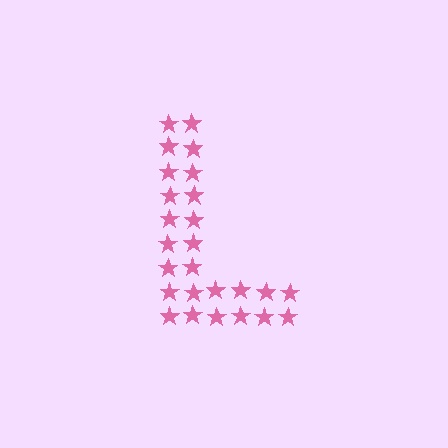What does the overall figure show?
The overall figure shows the letter L.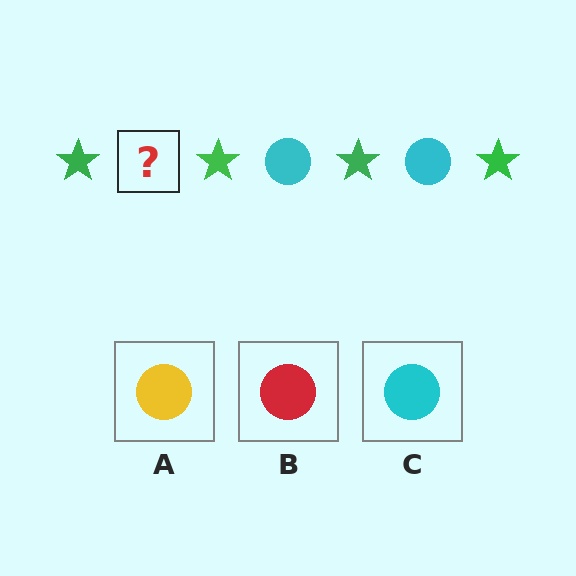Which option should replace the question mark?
Option C.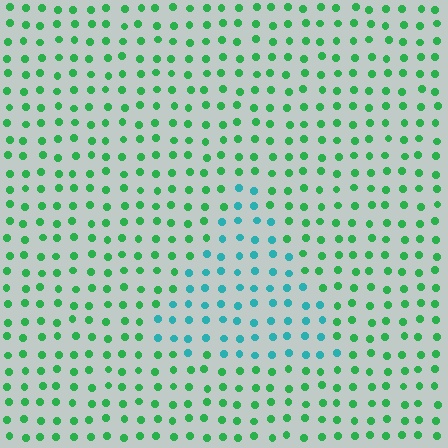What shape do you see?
I see a triangle.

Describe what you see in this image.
The image is filled with small green elements in a uniform arrangement. A triangle-shaped region is visible where the elements are tinted to a slightly different hue, forming a subtle color boundary.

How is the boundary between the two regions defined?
The boundary is defined purely by a slight shift in hue (about 46 degrees). Spacing, size, and orientation are identical on both sides.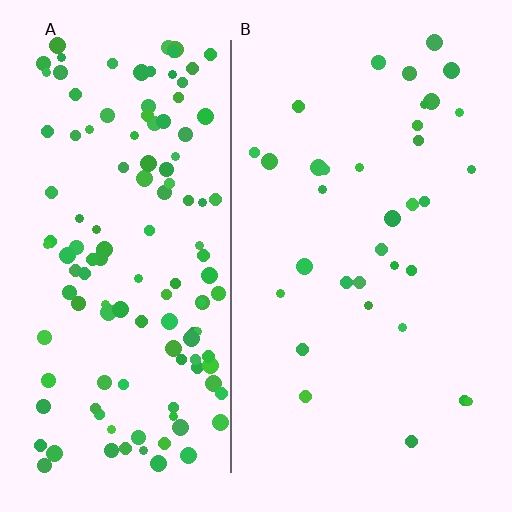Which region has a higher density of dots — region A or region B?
A (the left).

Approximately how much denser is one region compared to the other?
Approximately 3.8× — region A over region B.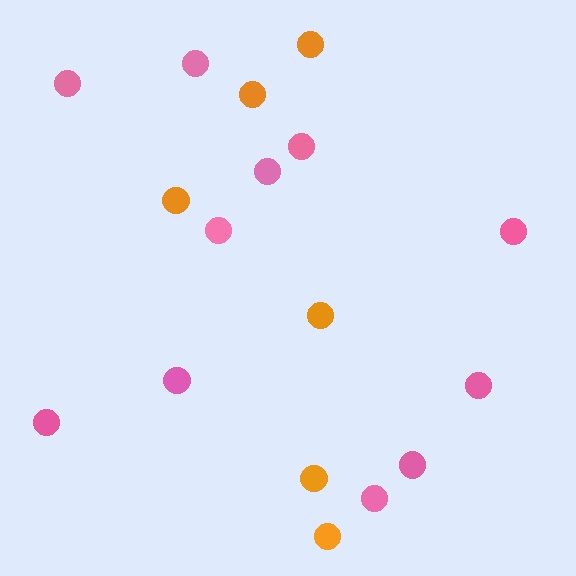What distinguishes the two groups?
There are 2 groups: one group of orange circles (6) and one group of pink circles (11).